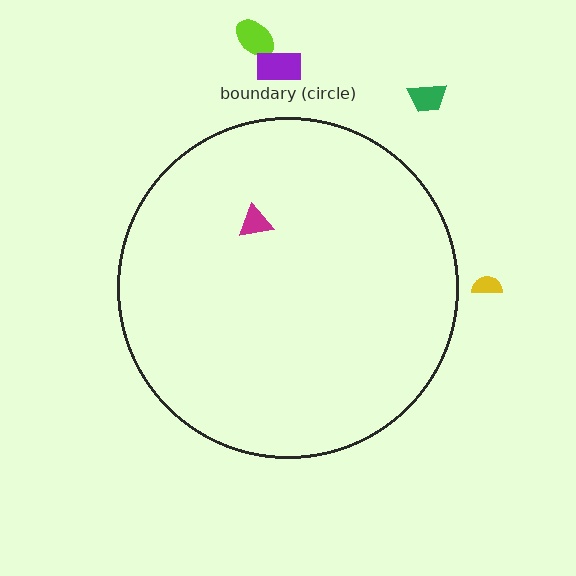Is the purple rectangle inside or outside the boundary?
Outside.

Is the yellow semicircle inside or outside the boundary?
Outside.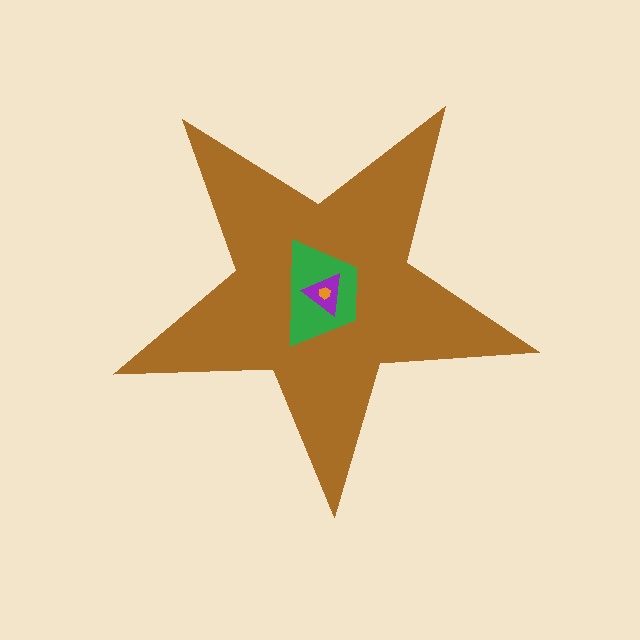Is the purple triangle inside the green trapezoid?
Yes.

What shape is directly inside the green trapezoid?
The purple triangle.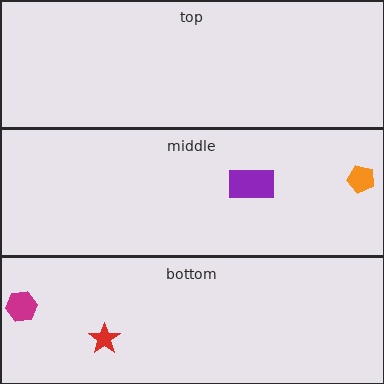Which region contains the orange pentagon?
The middle region.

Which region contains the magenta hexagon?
The bottom region.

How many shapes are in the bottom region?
2.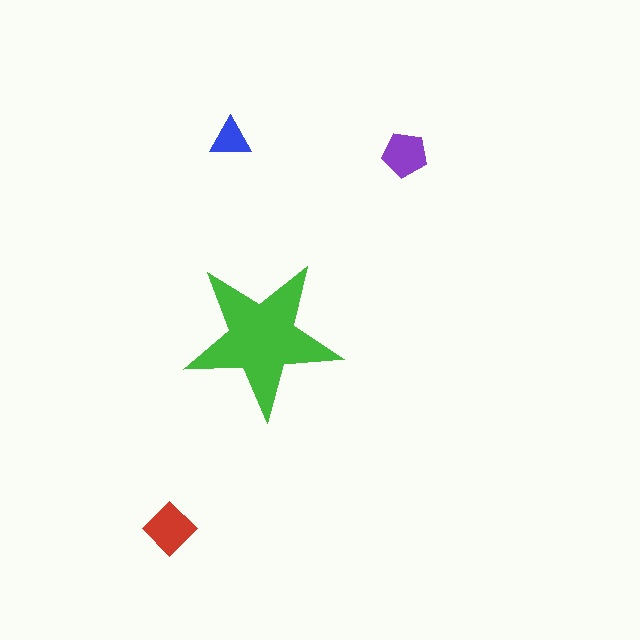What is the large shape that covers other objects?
A green star.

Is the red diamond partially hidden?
No, the red diamond is fully visible.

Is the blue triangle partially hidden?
No, the blue triangle is fully visible.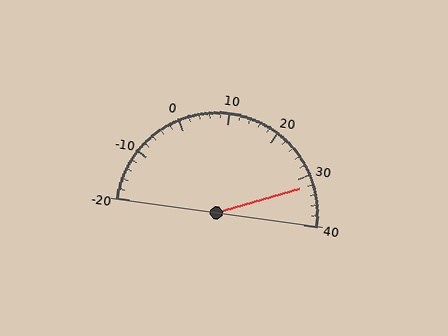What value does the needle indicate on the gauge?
The needle indicates approximately 32.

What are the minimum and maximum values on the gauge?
The gauge ranges from -20 to 40.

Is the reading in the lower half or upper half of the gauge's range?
The reading is in the upper half of the range (-20 to 40).